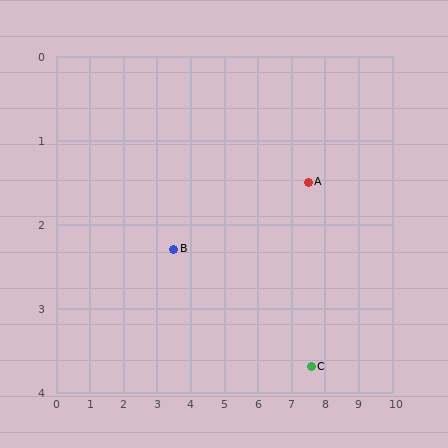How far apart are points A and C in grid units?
Points A and C are about 2.2 grid units apart.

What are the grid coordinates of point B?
Point B is at approximately (3.5, 2.3).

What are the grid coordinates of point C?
Point C is at approximately (7.6, 3.7).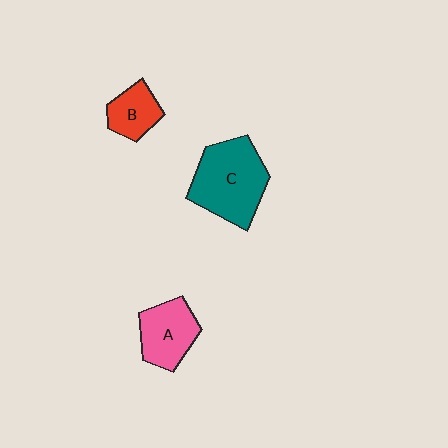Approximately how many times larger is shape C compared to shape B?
Approximately 2.3 times.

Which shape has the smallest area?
Shape B (red).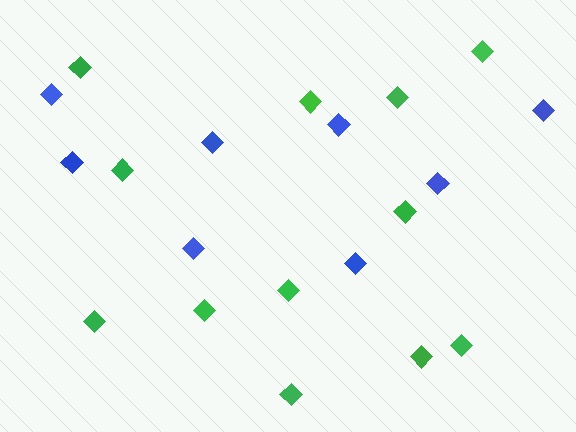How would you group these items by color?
There are 2 groups: one group of green diamonds (12) and one group of blue diamonds (8).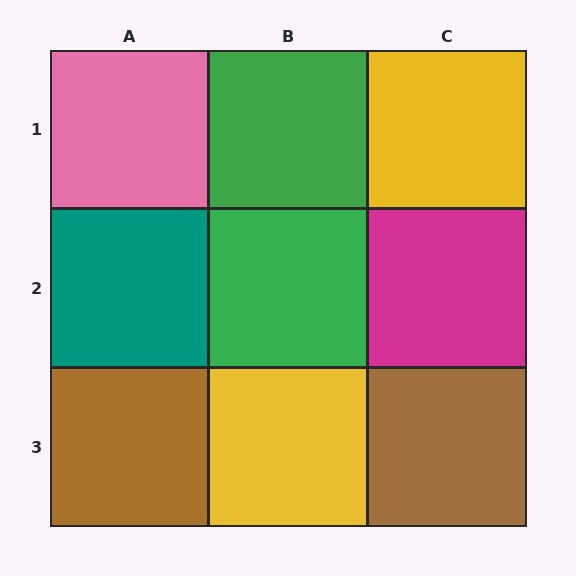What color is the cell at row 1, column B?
Green.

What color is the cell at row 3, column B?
Yellow.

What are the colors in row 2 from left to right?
Teal, green, magenta.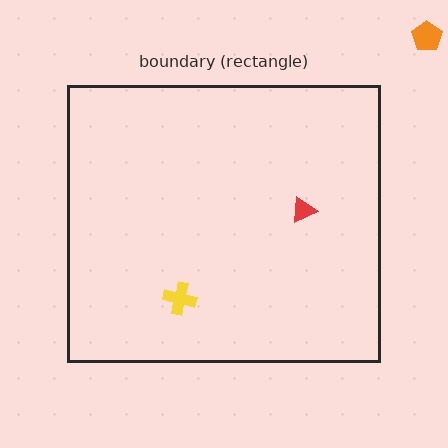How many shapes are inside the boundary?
2 inside, 1 outside.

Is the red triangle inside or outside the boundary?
Inside.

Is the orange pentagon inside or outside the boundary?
Outside.